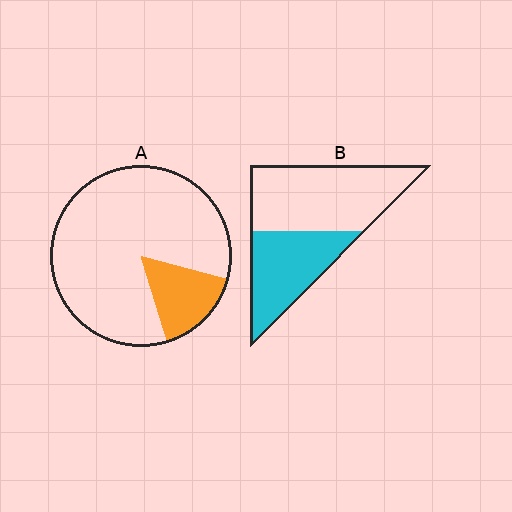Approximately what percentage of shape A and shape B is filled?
A is approximately 15% and B is approximately 40%.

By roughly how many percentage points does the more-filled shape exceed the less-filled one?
By roughly 25 percentage points (B over A).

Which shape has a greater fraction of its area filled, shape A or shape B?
Shape B.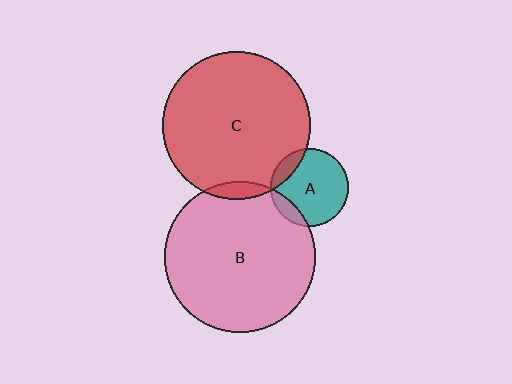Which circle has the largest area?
Circle B (pink).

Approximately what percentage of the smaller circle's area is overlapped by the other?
Approximately 10%.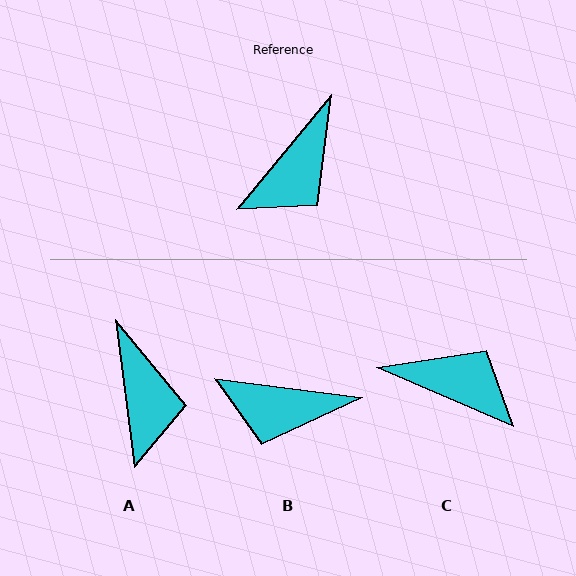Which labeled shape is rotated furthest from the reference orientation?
C, about 106 degrees away.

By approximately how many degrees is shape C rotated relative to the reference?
Approximately 106 degrees counter-clockwise.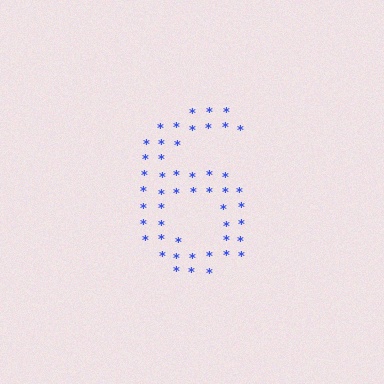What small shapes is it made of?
It is made of small asterisks.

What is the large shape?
The large shape is the digit 6.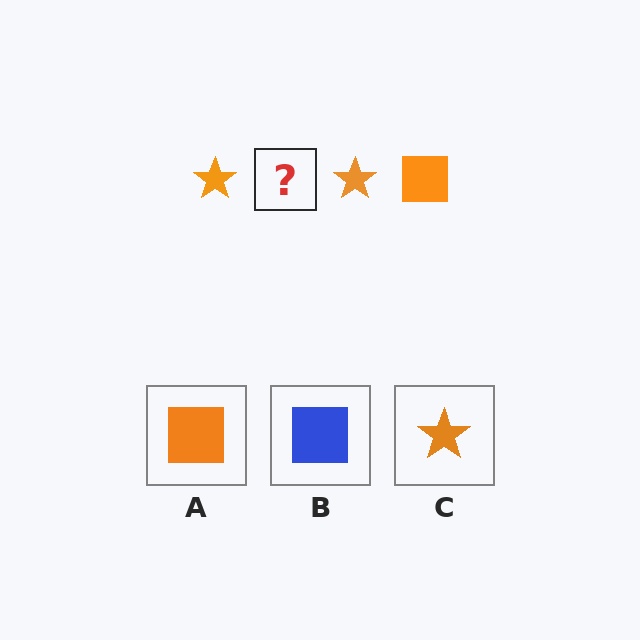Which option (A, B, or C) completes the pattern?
A.